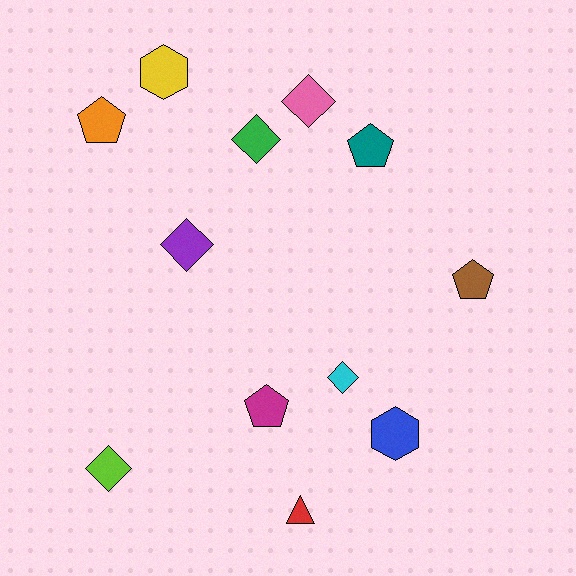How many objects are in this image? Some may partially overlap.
There are 12 objects.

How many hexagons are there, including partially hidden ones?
There are 2 hexagons.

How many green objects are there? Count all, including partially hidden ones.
There is 1 green object.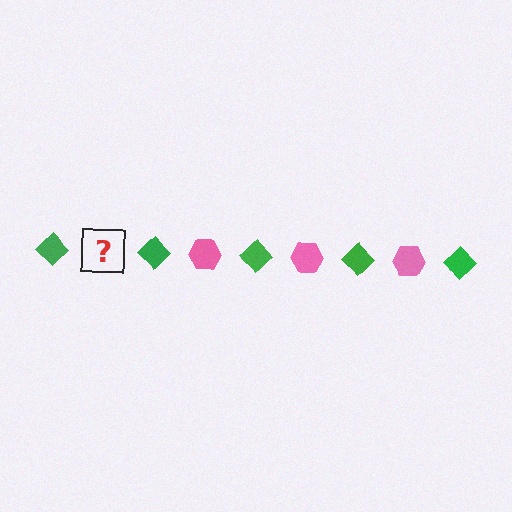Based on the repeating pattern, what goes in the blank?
The blank should be a pink hexagon.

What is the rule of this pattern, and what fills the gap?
The rule is that the pattern alternates between green diamond and pink hexagon. The gap should be filled with a pink hexagon.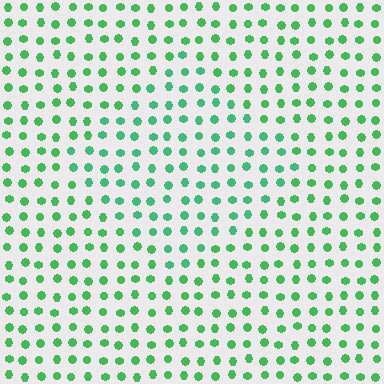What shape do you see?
I see a diamond.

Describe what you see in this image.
The image is filled with small green elements in a uniform arrangement. A diamond-shaped region is visible where the elements are tinted to a slightly different hue, forming a subtle color boundary.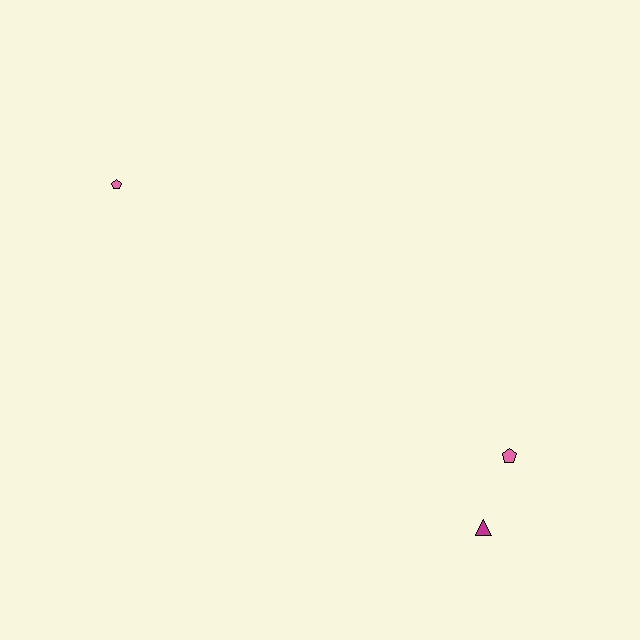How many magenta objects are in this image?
There is 1 magenta object.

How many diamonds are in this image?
There are no diamonds.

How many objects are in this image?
There are 3 objects.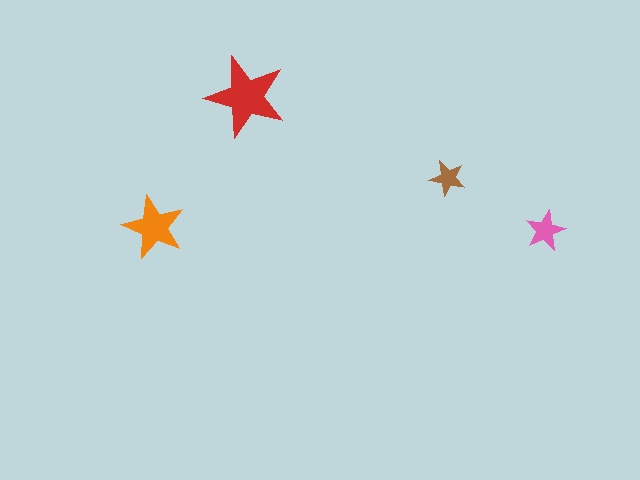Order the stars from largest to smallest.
the red one, the orange one, the pink one, the brown one.